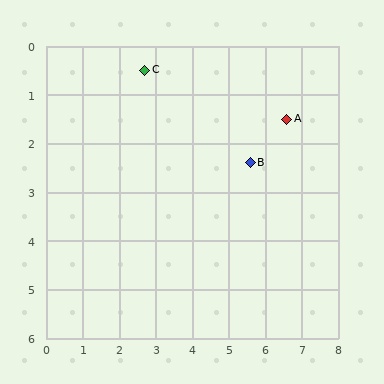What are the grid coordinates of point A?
Point A is at approximately (6.6, 1.5).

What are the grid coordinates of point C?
Point C is at approximately (2.7, 0.5).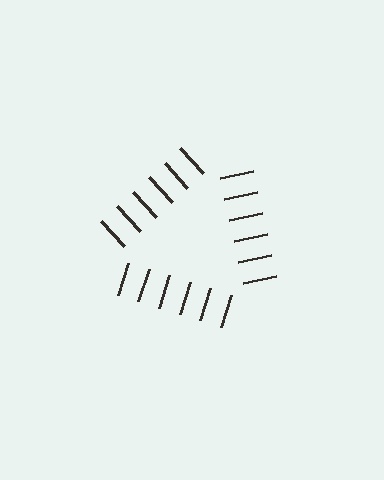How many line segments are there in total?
18 — 6 along each of the 3 edges.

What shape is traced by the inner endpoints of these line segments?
An illusory triangle — the line segments terminate on its edges but no continuous stroke is drawn.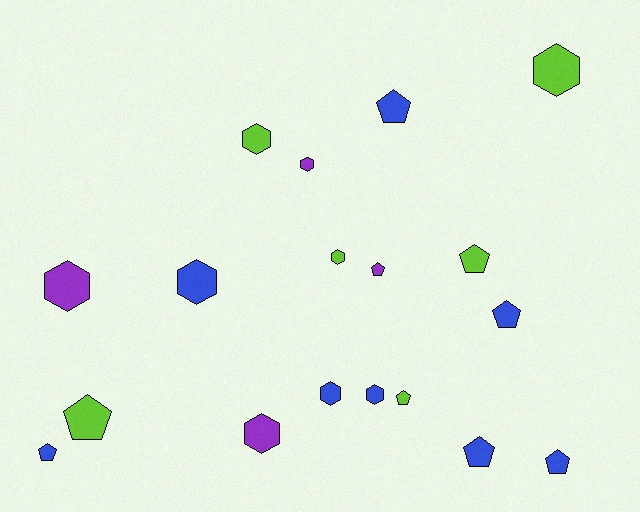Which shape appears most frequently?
Hexagon, with 9 objects.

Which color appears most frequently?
Blue, with 8 objects.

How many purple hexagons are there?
There are 3 purple hexagons.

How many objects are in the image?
There are 18 objects.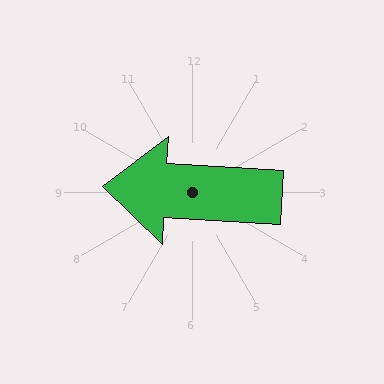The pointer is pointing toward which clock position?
Roughly 9 o'clock.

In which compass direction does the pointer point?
West.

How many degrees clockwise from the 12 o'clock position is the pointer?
Approximately 273 degrees.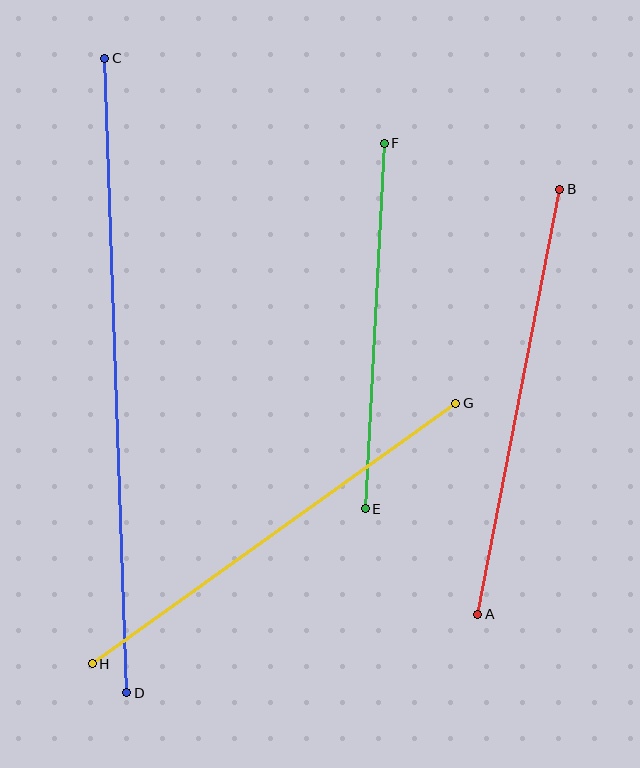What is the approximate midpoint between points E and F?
The midpoint is at approximately (375, 326) pixels.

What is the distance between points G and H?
The distance is approximately 447 pixels.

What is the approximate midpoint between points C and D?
The midpoint is at approximately (116, 375) pixels.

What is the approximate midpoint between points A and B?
The midpoint is at approximately (519, 402) pixels.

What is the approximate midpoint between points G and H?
The midpoint is at approximately (274, 534) pixels.